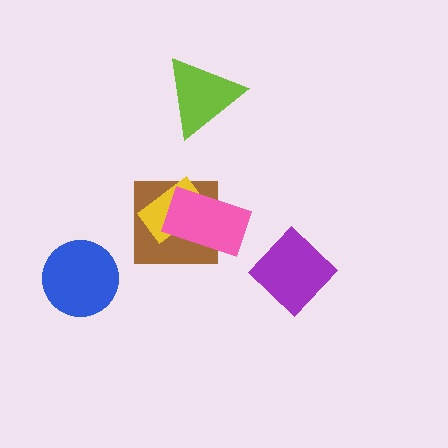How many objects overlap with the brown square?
2 objects overlap with the brown square.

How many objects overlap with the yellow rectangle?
2 objects overlap with the yellow rectangle.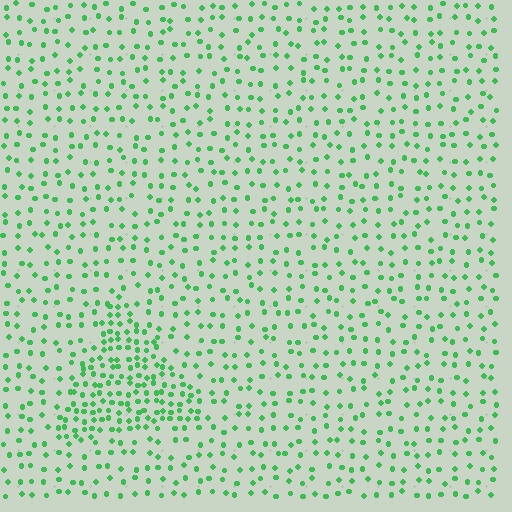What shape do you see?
I see a triangle.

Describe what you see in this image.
The image contains small green elements arranged at two different densities. A triangle-shaped region is visible where the elements are more densely packed than the surrounding area.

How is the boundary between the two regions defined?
The boundary is defined by a change in element density (approximately 2.1x ratio). All elements are the same color, size, and shape.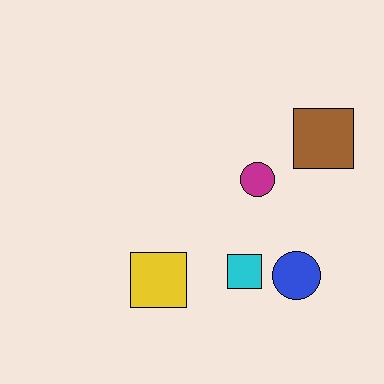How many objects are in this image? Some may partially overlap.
There are 5 objects.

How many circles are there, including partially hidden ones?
There are 2 circles.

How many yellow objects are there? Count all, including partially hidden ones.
There is 1 yellow object.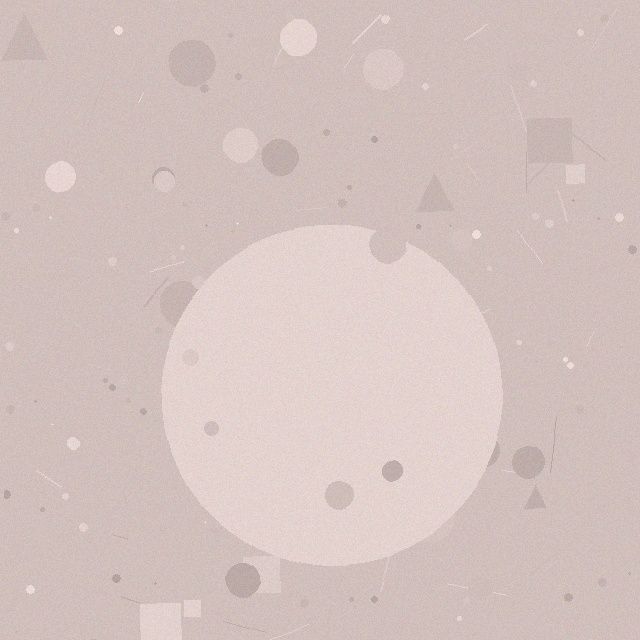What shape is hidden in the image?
A circle is hidden in the image.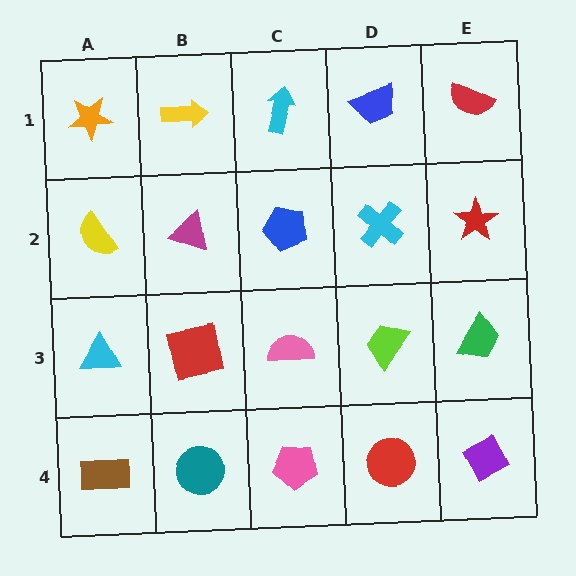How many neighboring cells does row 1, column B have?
3.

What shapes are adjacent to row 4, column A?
A cyan triangle (row 3, column A), a teal circle (row 4, column B).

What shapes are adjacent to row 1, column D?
A cyan cross (row 2, column D), a cyan arrow (row 1, column C), a red semicircle (row 1, column E).